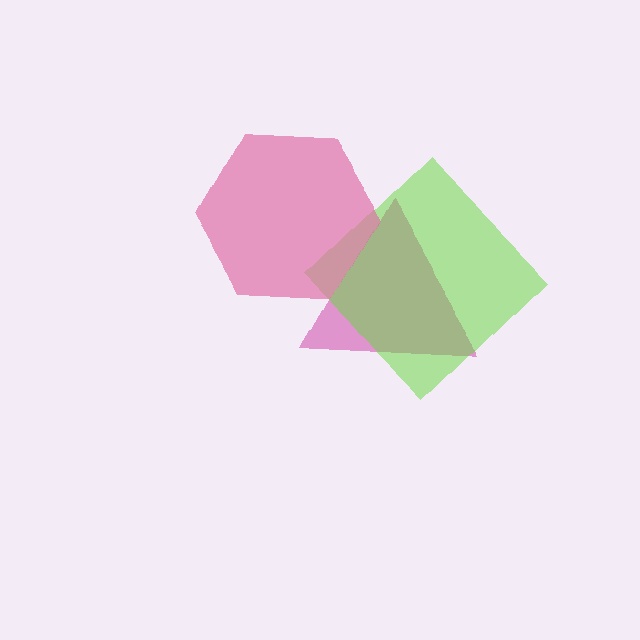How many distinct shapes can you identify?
There are 3 distinct shapes: a magenta triangle, a lime diamond, a pink hexagon.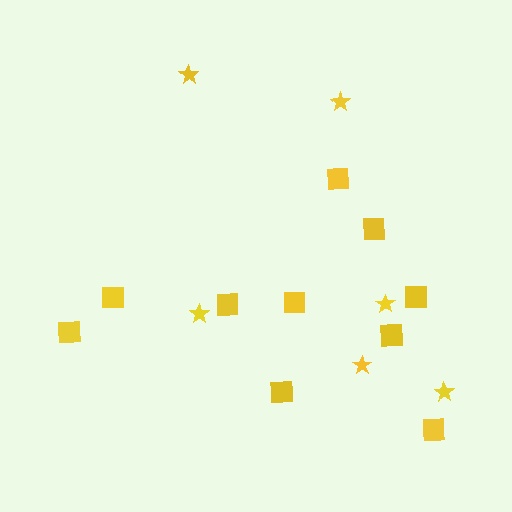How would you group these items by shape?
There are 2 groups: one group of stars (6) and one group of squares (10).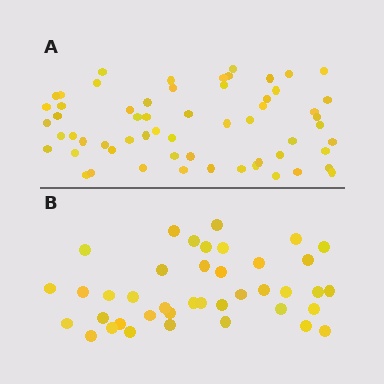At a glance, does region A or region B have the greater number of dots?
Region A (the top region) has more dots.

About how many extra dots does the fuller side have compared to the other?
Region A has approximately 20 more dots than region B.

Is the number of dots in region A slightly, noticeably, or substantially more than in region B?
Region A has substantially more. The ratio is roughly 1.5 to 1.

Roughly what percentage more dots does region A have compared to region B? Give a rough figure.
About 50% more.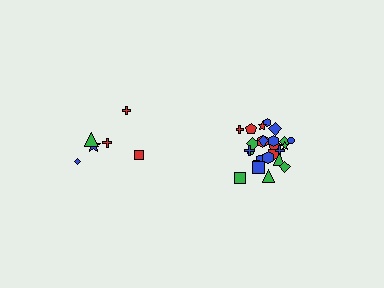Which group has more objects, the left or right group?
The right group.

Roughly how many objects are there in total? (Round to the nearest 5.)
Roughly 30 objects in total.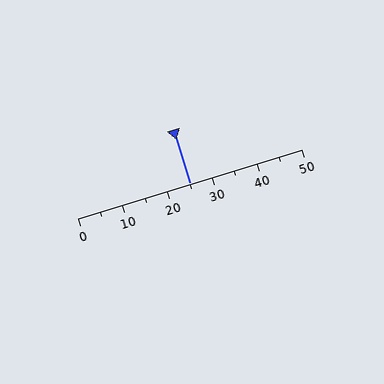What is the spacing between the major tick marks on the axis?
The major ticks are spaced 10 apart.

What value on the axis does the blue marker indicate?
The marker indicates approximately 25.